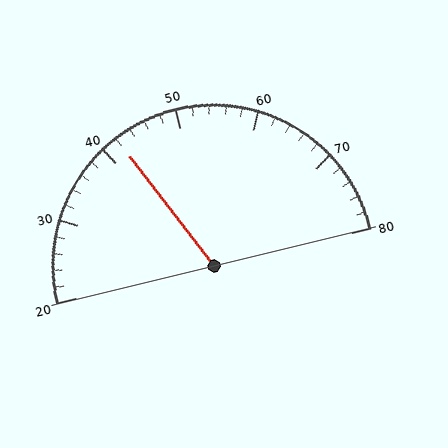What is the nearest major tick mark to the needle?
The nearest major tick mark is 40.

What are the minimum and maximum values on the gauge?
The gauge ranges from 20 to 80.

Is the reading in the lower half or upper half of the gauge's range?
The reading is in the lower half of the range (20 to 80).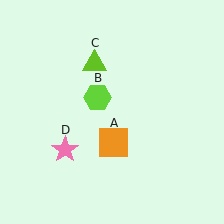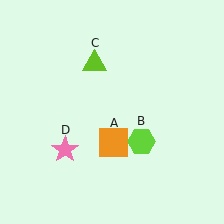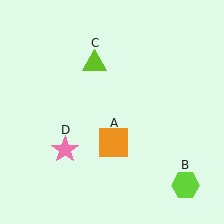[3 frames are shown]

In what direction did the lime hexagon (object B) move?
The lime hexagon (object B) moved down and to the right.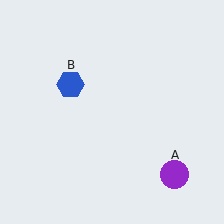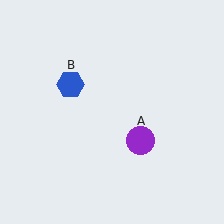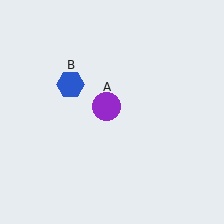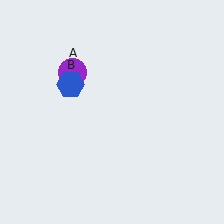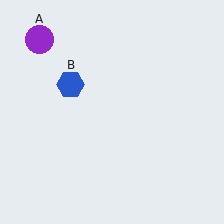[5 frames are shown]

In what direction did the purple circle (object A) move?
The purple circle (object A) moved up and to the left.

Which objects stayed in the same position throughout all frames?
Blue hexagon (object B) remained stationary.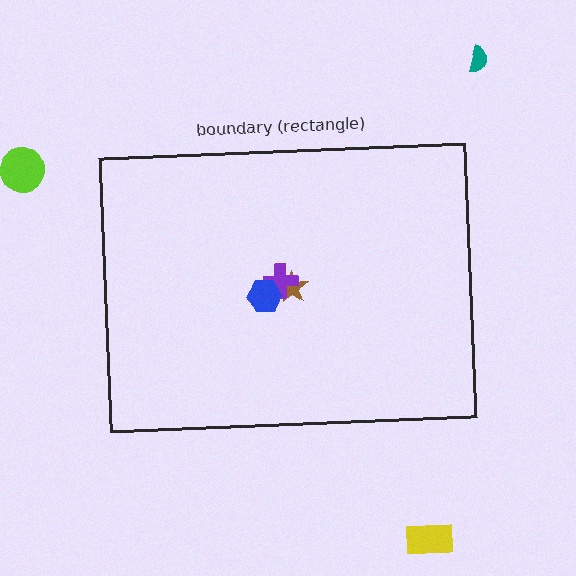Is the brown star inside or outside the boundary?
Inside.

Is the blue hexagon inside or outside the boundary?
Inside.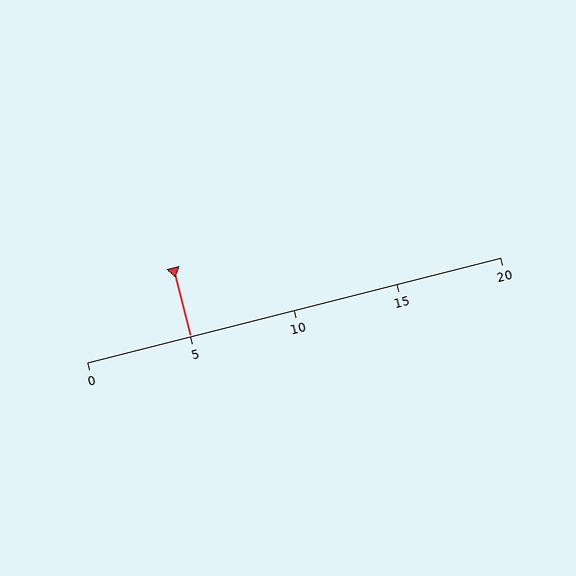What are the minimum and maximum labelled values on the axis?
The axis runs from 0 to 20.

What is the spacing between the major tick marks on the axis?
The major ticks are spaced 5 apart.